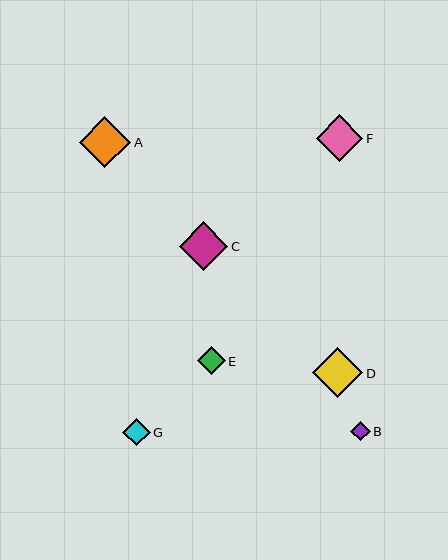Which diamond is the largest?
Diamond A is the largest with a size of approximately 51 pixels.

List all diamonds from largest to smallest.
From largest to smallest: A, D, C, F, E, G, B.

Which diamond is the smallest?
Diamond B is the smallest with a size of approximately 19 pixels.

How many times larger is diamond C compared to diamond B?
Diamond C is approximately 2.5 times the size of diamond B.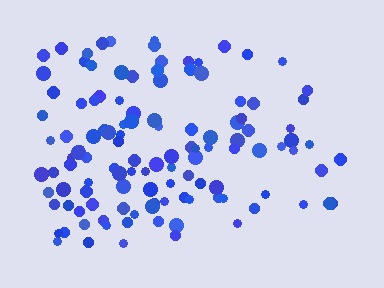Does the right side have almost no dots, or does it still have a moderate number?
Still a moderate number, just noticeably fewer than the left.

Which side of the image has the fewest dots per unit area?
The right.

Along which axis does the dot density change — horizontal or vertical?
Horizontal.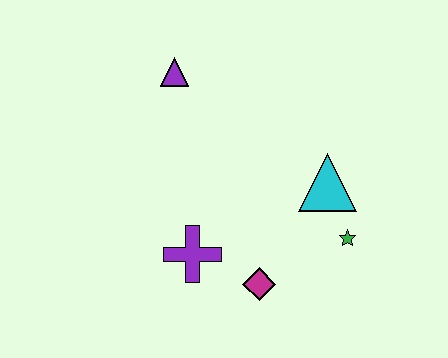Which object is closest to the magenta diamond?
The purple cross is closest to the magenta diamond.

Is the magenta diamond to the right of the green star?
No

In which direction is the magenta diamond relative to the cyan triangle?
The magenta diamond is below the cyan triangle.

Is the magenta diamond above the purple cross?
No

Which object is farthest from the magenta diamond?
The purple triangle is farthest from the magenta diamond.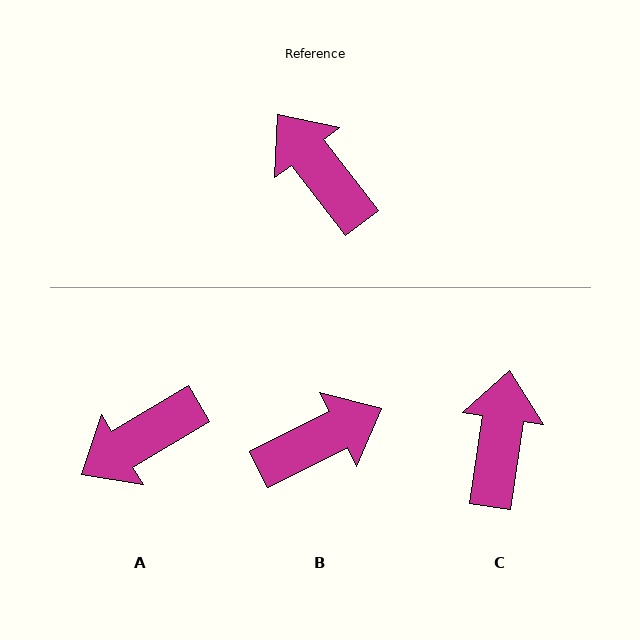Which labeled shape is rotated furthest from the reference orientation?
B, about 101 degrees away.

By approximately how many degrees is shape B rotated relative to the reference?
Approximately 101 degrees clockwise.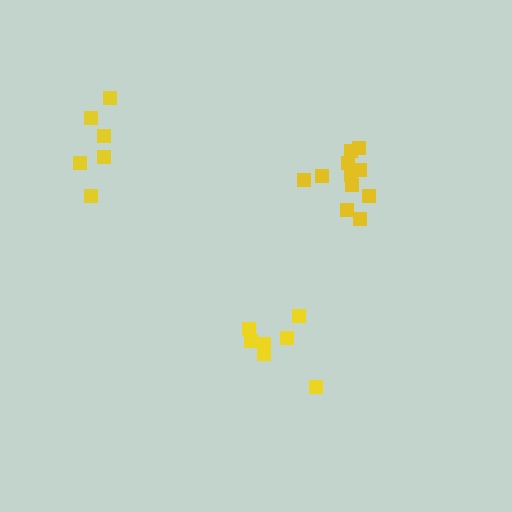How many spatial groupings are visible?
There are 3 spatial groupings.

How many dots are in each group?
Group 1: 7 dots, Group 2: 11 dots, Group 3: 6 dots (24 total).